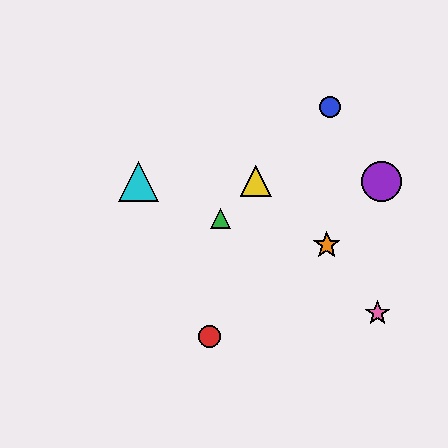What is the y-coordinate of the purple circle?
The purple circle is at y≈181.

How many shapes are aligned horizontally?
3 shapes (the yellow triangle, the purple circle, the cyan triangle) are aligned horizontally.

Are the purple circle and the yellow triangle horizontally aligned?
Yes, both are at y≈181.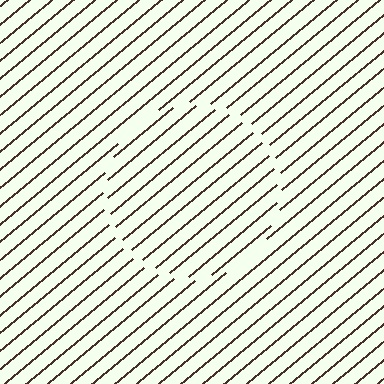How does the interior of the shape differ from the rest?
The interior of the shape contains the same grating, shifted by half a period — the contour is defined by the phase discontinuity where line-ends from the inner and outer gratings abut.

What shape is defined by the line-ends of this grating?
An illusory circle. The interior of the shape contains the same grating, shifted by half a period — the contour is defined by the phase discontinuity where line-ends from the inner and outer gratings abut.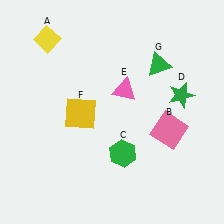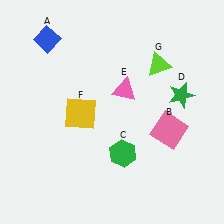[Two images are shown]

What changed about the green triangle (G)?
In Image 1, G is green. In Image 2, it changed to lime.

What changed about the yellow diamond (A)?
In Image 1, A is yellow. In Image 2, it changed to blue.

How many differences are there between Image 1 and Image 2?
There are 2 differences between the two images.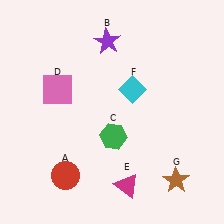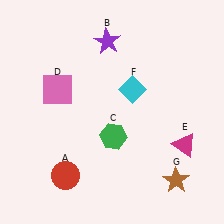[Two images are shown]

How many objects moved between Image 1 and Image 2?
1 object moved between the two images.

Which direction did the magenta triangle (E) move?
The magenta triangle (E) moved right.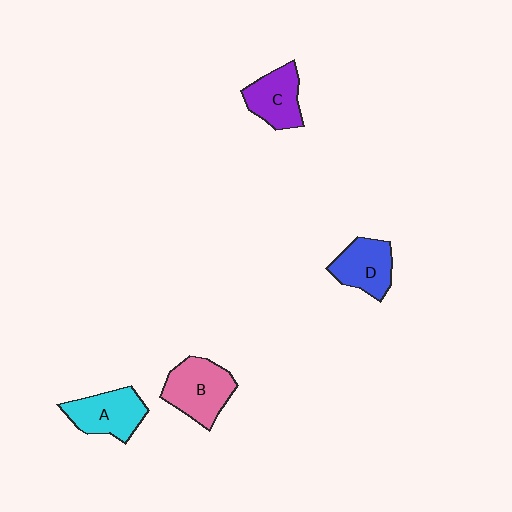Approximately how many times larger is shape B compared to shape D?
Approximately 1.2 times.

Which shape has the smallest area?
Shape C (purple).